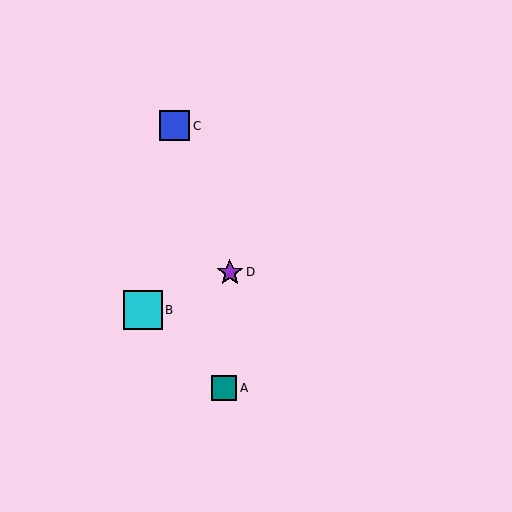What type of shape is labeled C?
Shape C is a blue square.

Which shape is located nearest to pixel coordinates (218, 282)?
The purple star (labeled D) at (230, 272) is nearest to that location.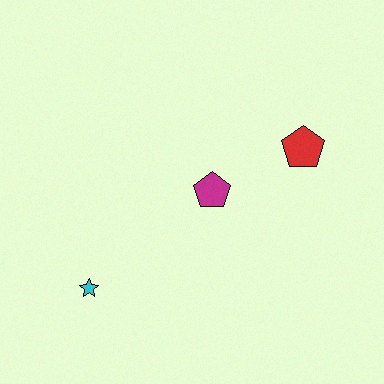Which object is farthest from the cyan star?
The red pentagon is farthest from the cyan star.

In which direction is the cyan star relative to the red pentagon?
The cyan star is to the left of the red pentagon.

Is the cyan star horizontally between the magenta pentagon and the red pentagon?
No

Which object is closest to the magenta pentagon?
The red pentagon is closest to the magenta pentagon.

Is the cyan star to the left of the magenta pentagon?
Yes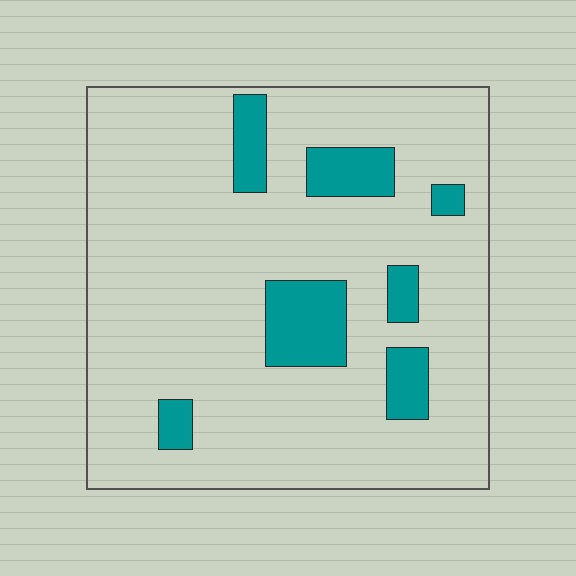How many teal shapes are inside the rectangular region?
7.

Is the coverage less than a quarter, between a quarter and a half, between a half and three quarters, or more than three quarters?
Less than a quarter.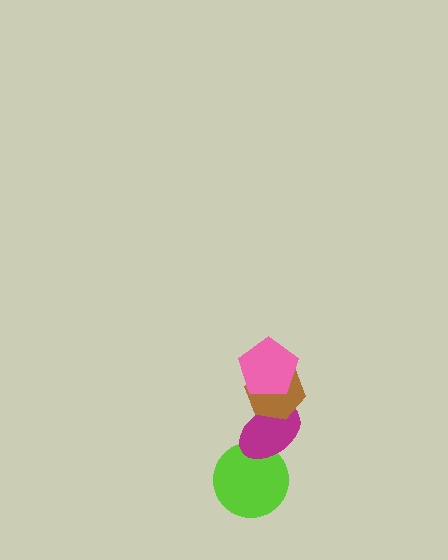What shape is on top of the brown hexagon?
The pink pentagon is on top of the brown hexagon.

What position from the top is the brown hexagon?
The brown hexagon is 2nd from the top.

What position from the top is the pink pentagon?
The pink pentagon is 1st from the top.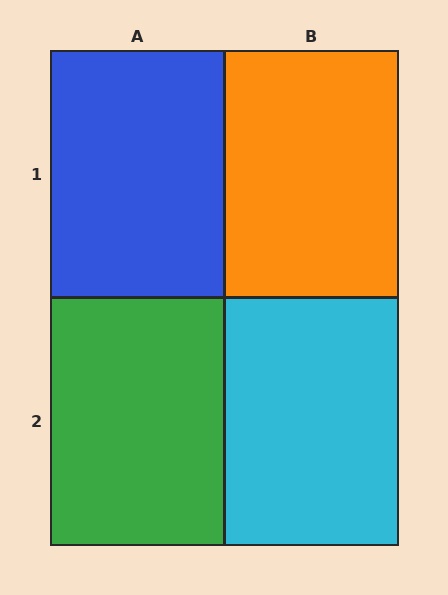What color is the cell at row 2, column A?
Green.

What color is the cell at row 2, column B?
Cyan.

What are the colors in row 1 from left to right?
Blue, orange.